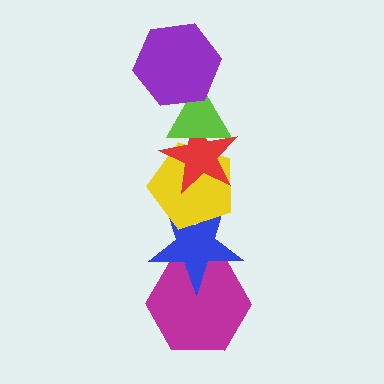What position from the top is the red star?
The red star is 3rd from the top.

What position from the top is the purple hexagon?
The purple hexagon is 1st from the top.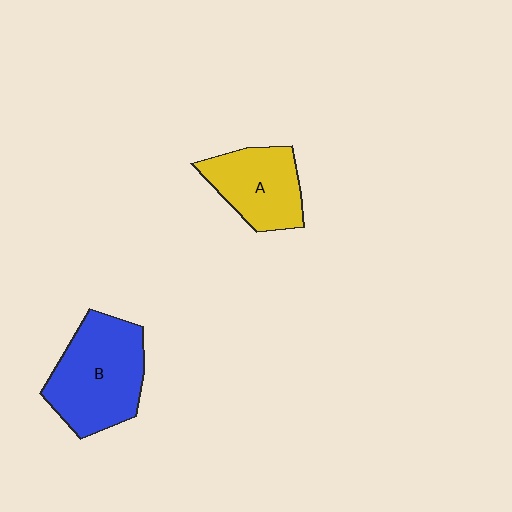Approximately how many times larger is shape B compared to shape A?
Approximately 1.4 times.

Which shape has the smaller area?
Shape A (yellow).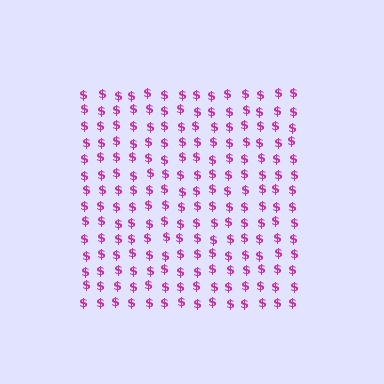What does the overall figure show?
The overall figure shows a square.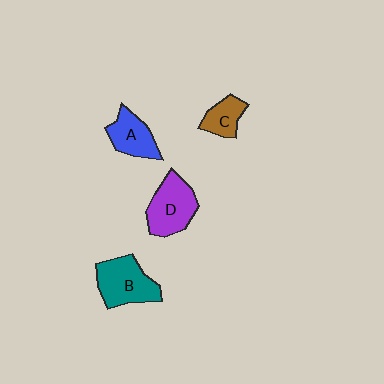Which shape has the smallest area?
Shape C (brown).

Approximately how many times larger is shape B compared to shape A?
Approximately 1.4 times.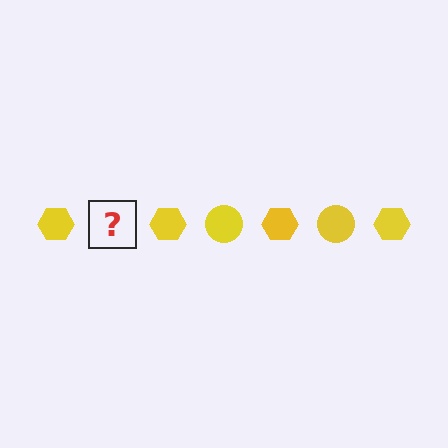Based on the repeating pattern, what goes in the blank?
The blank should be a yellow circle.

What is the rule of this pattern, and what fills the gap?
The rule is that the pattern cycles through hexagon, circle shapes in yellow. The gap should be filled with a yellow circle.